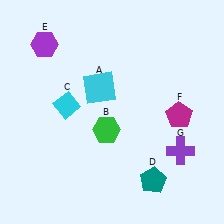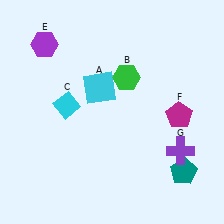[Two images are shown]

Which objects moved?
The objects that moved are: the green hexagon (B), the teal pentagon (D).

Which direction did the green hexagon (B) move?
The green hexagon (B) moved up.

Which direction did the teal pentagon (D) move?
The teal pentagon (D) moved right.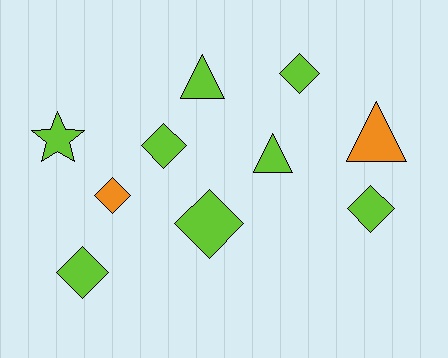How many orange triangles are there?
There is 1 orange triangle.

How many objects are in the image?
There are 10 objects.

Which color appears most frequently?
Lime, with 8 objects.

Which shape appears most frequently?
Diamond, with 6 objects.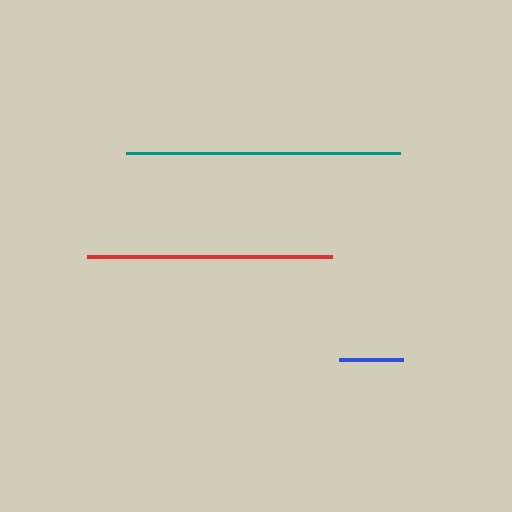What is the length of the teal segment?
The teal segment is approximately 274 pixels long.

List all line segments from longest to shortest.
From longest to shortest: teal, red, blue.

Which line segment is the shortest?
The blue line is the shortest at approximately 64 pixels.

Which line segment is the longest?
The teal line is the longest at approximately 274 pixels.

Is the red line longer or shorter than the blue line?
The red line is longer than the blue line.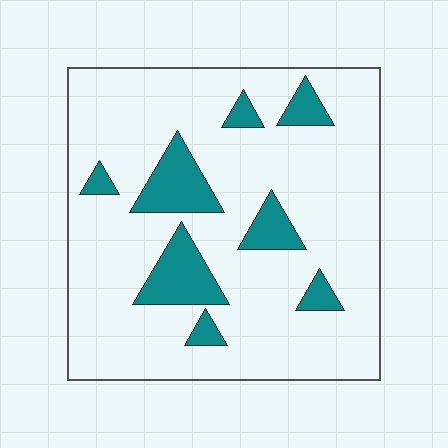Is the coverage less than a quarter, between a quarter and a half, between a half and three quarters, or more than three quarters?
Less than a quarter.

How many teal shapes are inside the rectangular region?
8.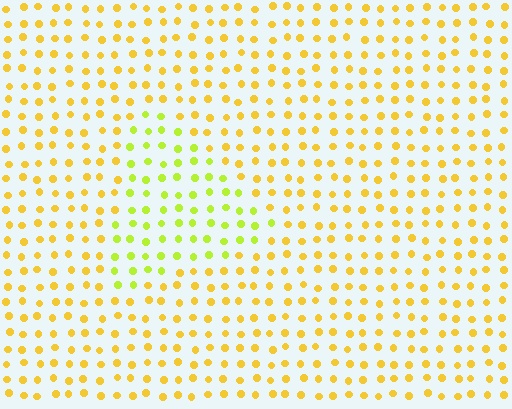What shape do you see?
I see a triangle.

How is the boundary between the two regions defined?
The boundary is defined purely by a slight shift in hue (about 33 degrees). Spacing, size, and orientation are identical on both sides.